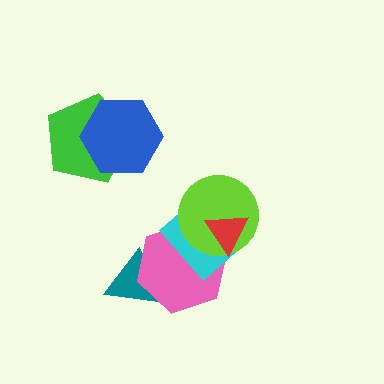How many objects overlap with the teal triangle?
1 object overlaps with the teal triangle.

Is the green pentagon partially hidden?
Yes, it is partially covered by another shape.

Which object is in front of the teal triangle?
The pink hexagon is in front of the teal triangle.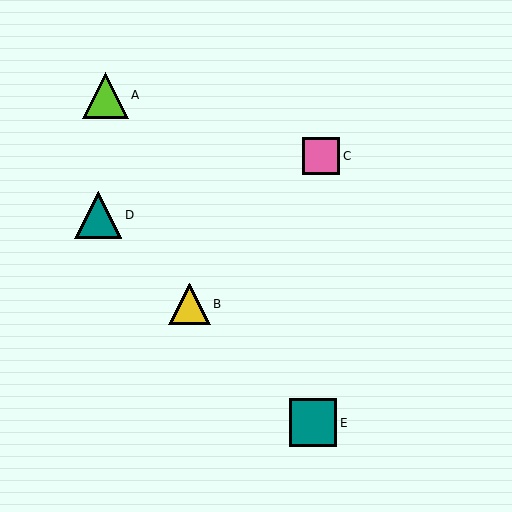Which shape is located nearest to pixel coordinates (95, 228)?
The teal triangle (labeled D) at (98, 215) is nearest to that location.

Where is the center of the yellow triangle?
The center of the yellow triangle is at (190, 304).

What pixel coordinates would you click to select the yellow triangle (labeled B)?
Click at (190, 304) to select the yellow triangle B.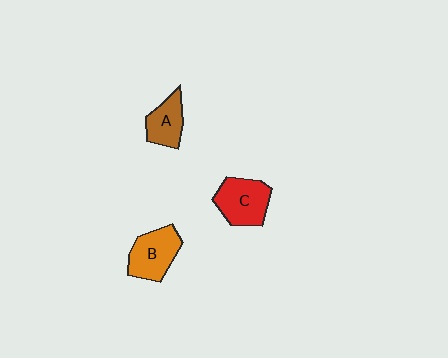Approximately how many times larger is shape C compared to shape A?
Approximately 1.4 times.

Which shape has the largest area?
Shape C (red).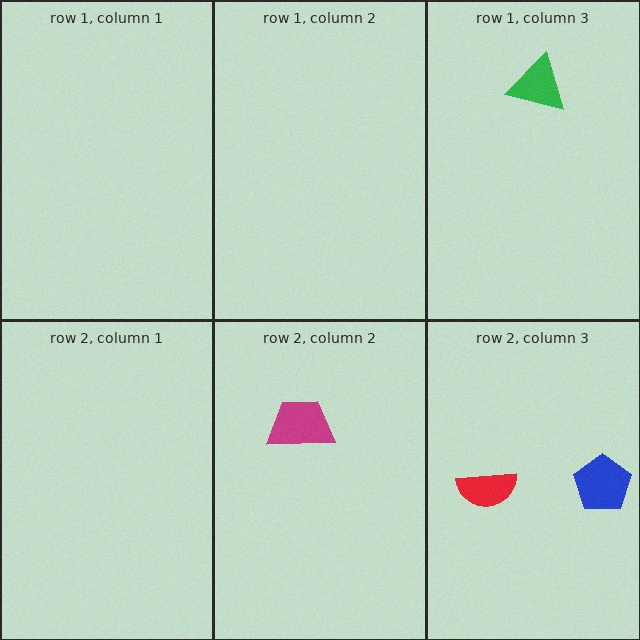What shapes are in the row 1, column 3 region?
The green triangle.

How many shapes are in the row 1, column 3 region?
1.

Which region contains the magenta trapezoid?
The row 2, column 2 region.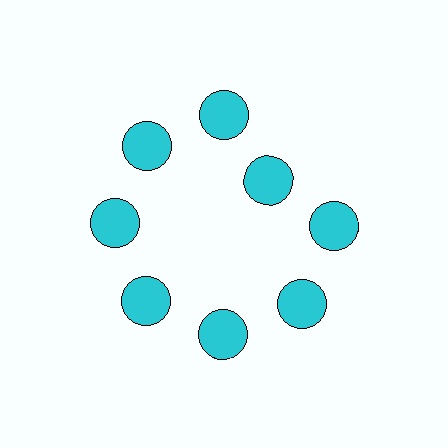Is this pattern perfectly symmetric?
No. The 8 cyan circles are arranged in a ring, but one element near the 2 o'clock position is pulled inward toward the center, breaking the 8-fold rotational symmetry.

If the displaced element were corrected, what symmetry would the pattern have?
It would have 8-fold rotational symmetry — the pattern would map onto itself every 45 degrees.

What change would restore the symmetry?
The symmetry would be restored by moving it outward, back onto the ring so that all 8 circles sit at equal angles and equal distance from the center.